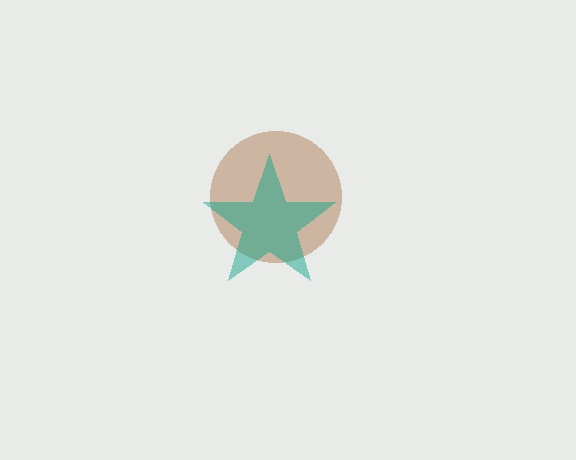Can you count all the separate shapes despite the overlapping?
Yes, there are 2 separate shapes.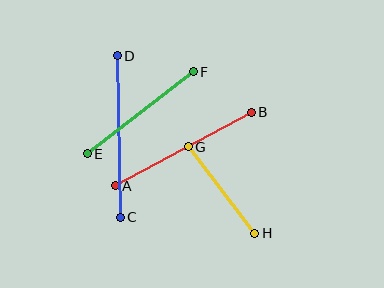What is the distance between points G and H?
The distance is approximately 109 pixels.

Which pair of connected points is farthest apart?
Points C and D are farthest apart.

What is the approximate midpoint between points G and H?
The midpoint is at approximately (222, 190) pixels.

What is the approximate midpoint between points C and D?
The midpoint is at approximately (119, 137) pixels.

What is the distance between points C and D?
The distance is approximately 161 pixels.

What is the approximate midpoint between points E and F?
The midpoint is at approximately (140, 113) pixels.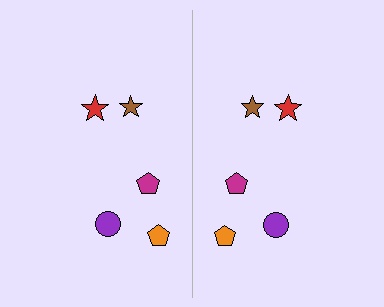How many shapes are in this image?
There are 10 shapes in this image.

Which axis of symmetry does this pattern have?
The pattern has a vertical axis of symmetry running through the center of the image.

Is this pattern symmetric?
Yes, this pattern has bilateral (reflection) symmetry.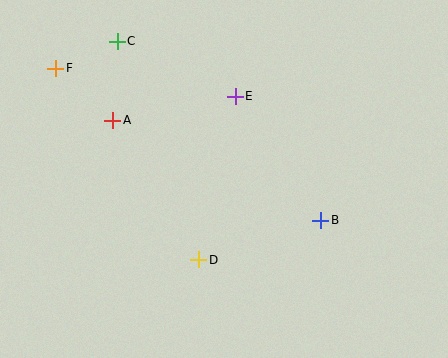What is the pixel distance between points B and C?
The distance between B and C is 271 pixels.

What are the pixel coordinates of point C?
Point C is at (117, 41).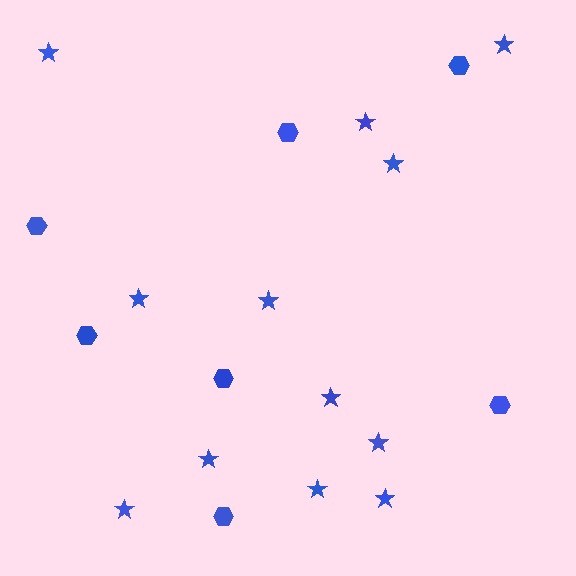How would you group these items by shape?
There are 2 groups: one group of stars (12) and one group of hexagons (7).